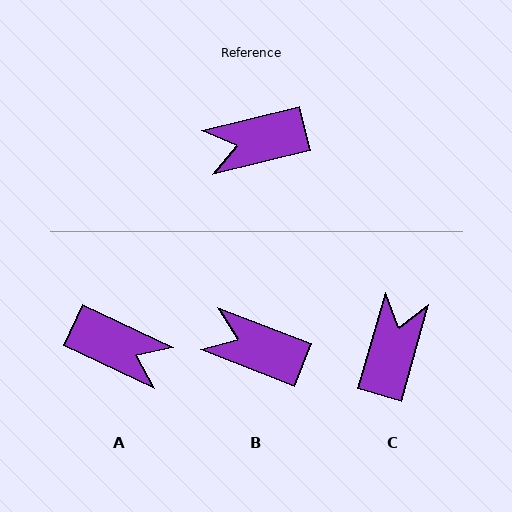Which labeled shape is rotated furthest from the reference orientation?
A, about 141 degrees away.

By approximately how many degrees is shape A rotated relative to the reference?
Approximately 141 degrees counter-clockwise.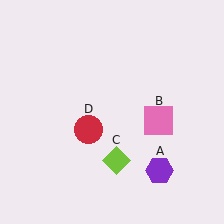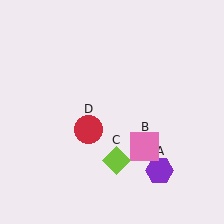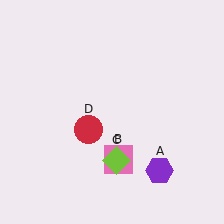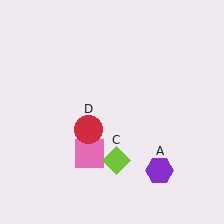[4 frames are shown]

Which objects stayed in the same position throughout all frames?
Purple hexagon (object A) and lime diamond (object C) and red circle (object D) remained stationary.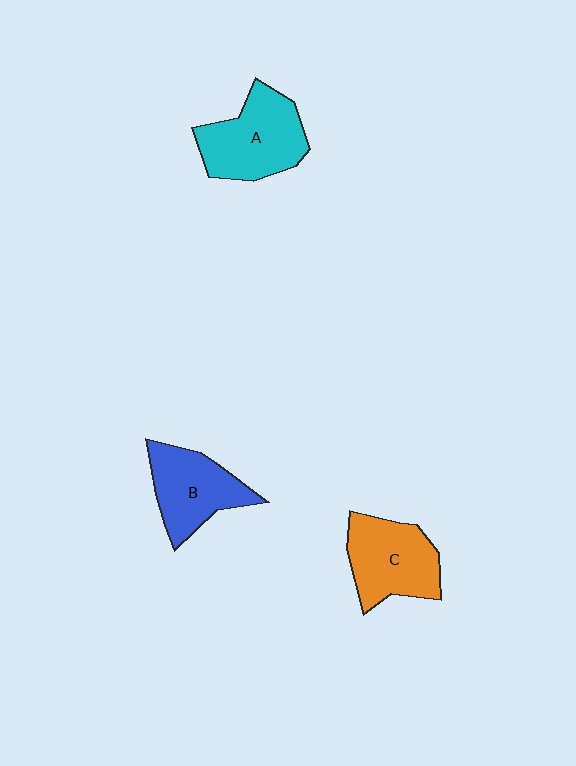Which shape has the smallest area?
Shape B (blue).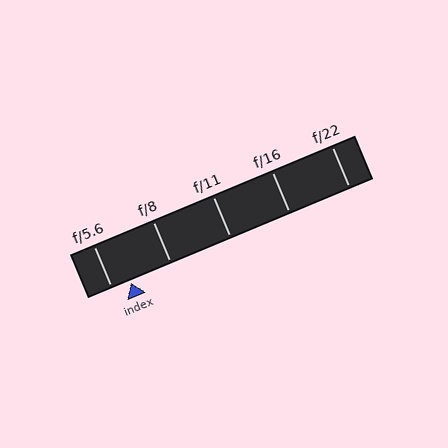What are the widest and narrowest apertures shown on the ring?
The widest aperture shown is f/5.6 and the narrowest is f/22.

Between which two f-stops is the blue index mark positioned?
The index mark is between f/5.6 and f/8.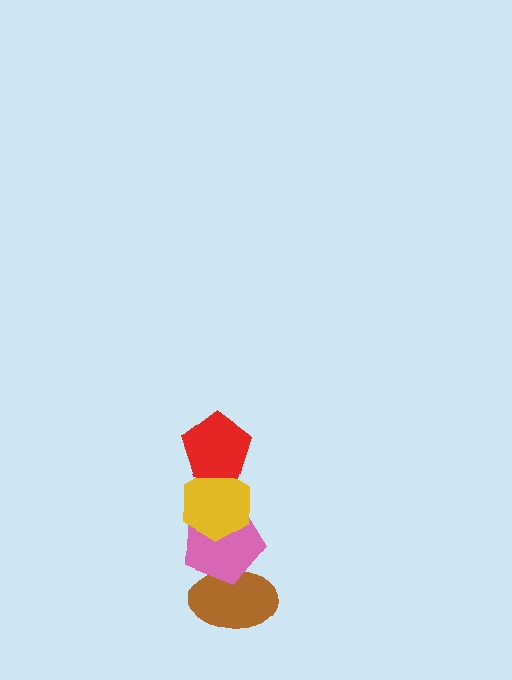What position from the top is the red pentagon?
The red pentagon is 1st from the top.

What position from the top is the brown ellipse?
The brown ellipse is 4th from the top.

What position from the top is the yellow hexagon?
The yellow hexagon is 2nd from the top.